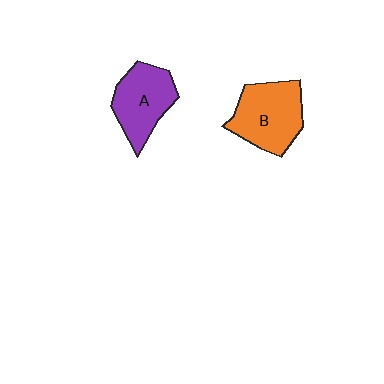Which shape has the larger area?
Shape B (orange).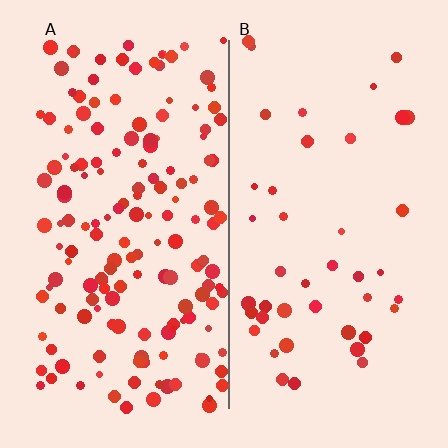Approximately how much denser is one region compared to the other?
Approximately 3.7× — region A over region B.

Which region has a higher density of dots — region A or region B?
A (the left).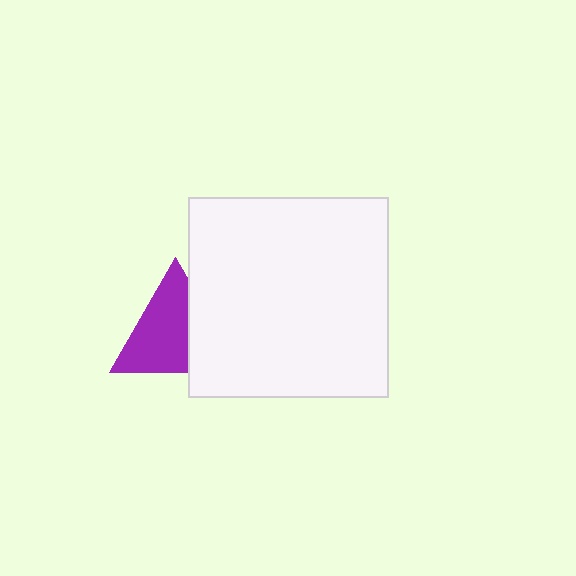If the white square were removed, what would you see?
You would see the complete purple triangle.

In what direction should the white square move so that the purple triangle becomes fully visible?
The white square should move right. That is the shortest direction to clear the overlap and leave the purple triangle fully visible.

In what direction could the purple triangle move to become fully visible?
The purple triangle could move left. That would shift it out from behind the white square entirely.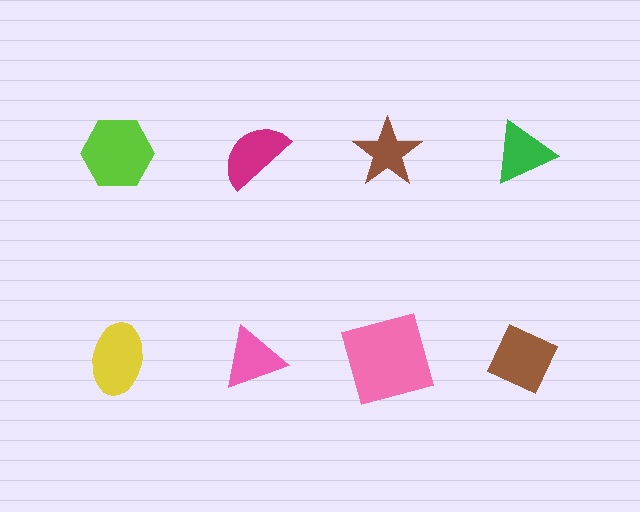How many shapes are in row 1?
4 shapes.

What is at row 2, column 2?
A pink triangle.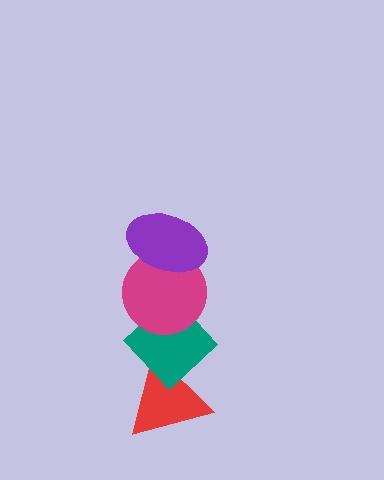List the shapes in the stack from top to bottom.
From top to bottom: the purple ellipse, the magenta circle, the teal diamond, the red triangle.